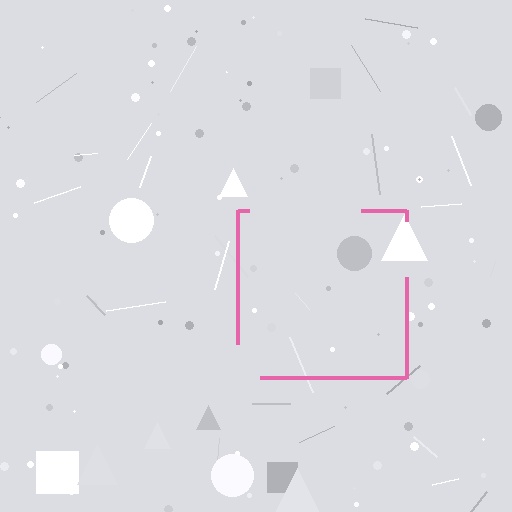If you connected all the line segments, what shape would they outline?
They would outline a square.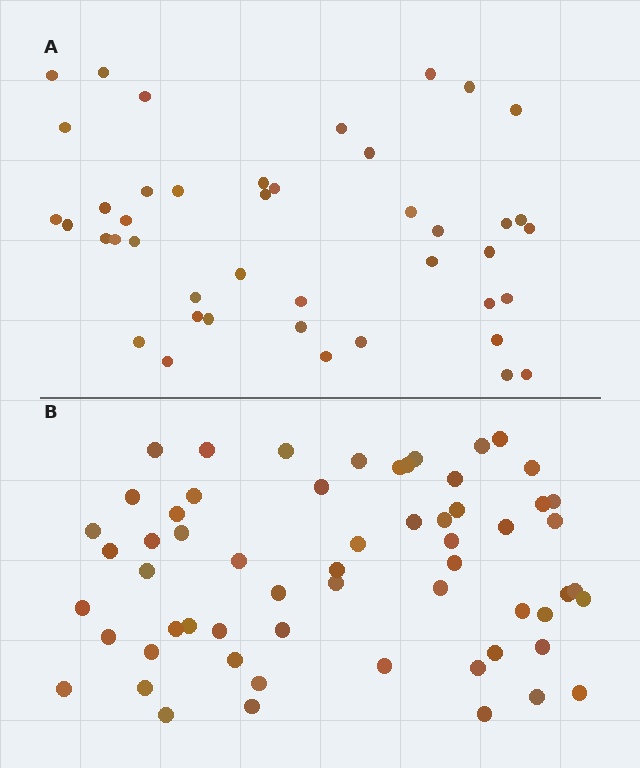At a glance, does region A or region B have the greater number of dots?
Region B (the bottom region) has more dots.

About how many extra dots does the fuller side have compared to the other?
Region B has approximately 15 more dots than region A.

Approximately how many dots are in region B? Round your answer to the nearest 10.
About 60 dots.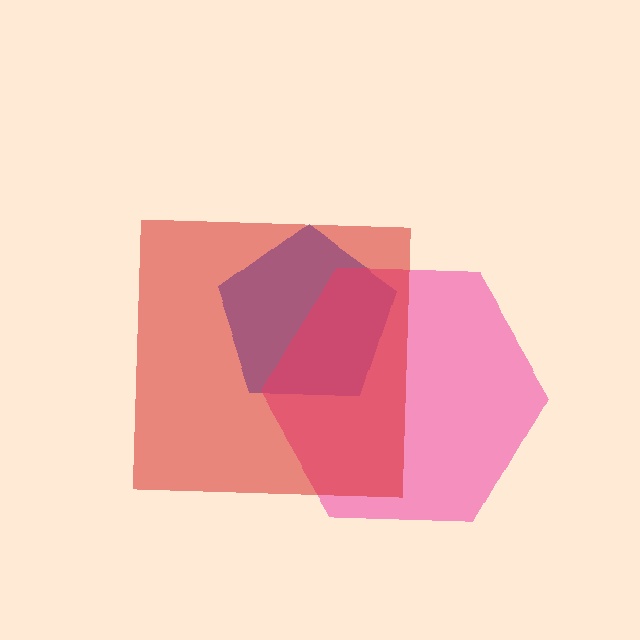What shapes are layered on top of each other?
The layered shapes are: a blue pentagon, a pink hexagon, a red square.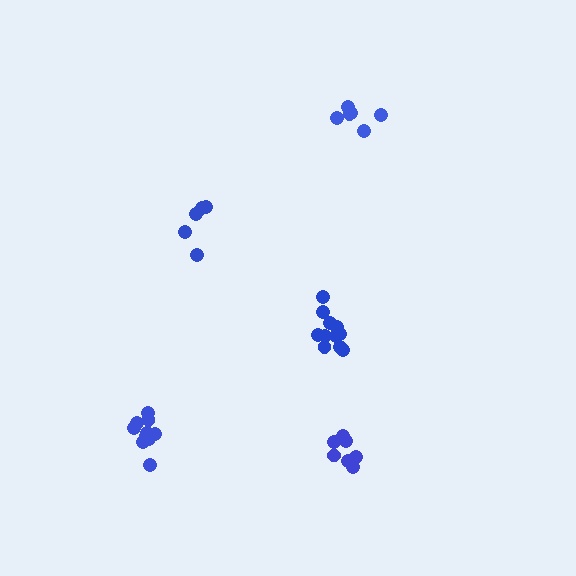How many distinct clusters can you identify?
There are 5 distinct clusters.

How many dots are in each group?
Group 1: 11 dots, Group 2: 6 dots, Group 3: 5 dots, Group 4: 11 dots, Group 5: 7 dots (40 total).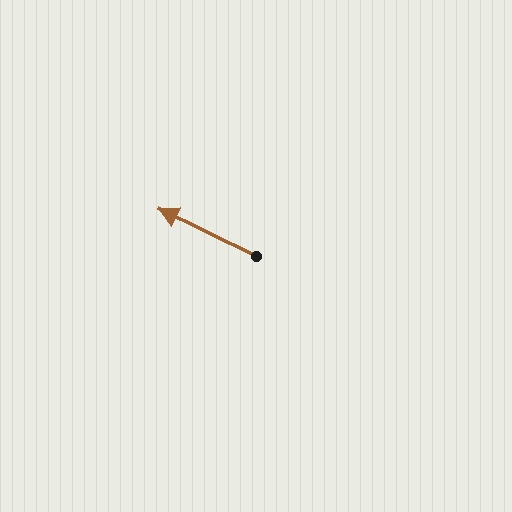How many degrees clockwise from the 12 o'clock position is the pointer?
Approximately 296 degrees.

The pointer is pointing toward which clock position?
Roughly 10 o'clock.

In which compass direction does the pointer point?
Northwest.